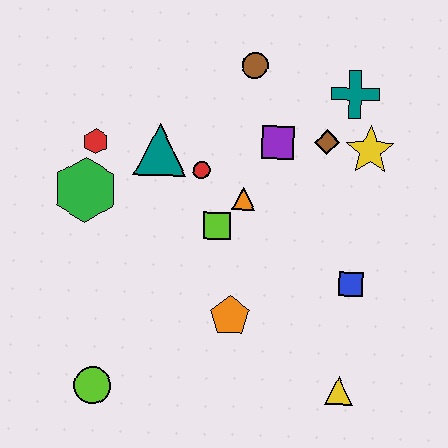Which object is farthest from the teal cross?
The lime circle is farthest from the teal cross.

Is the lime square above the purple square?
No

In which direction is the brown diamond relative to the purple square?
The brown diamond is to the right of the purple square.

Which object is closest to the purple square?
The brown diamond is closest to the purple square.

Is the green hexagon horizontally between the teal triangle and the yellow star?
No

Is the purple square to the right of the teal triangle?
Yes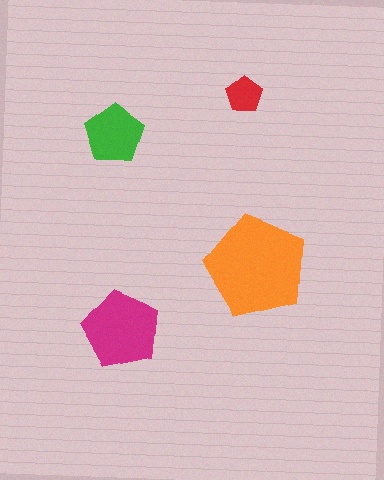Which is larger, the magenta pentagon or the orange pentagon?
The orange one.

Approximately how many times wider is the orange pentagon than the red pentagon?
About 3 times wider.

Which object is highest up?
The red pentagon is topmost.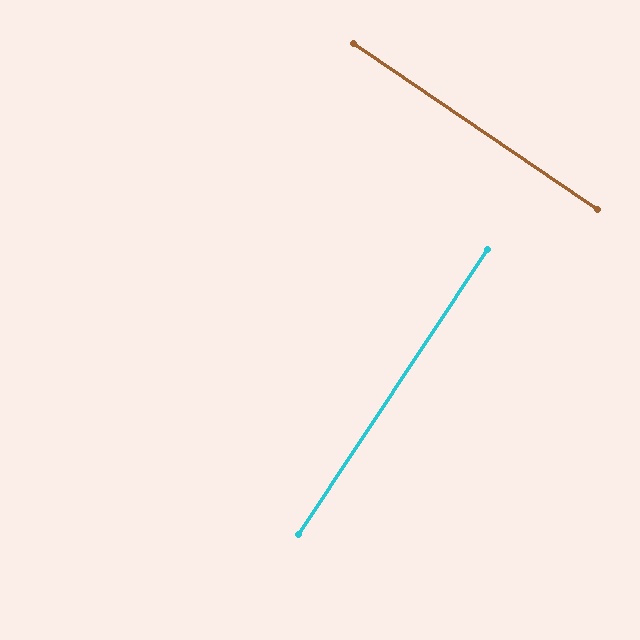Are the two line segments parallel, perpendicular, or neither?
Perpendicular — they meet at approximately 89°.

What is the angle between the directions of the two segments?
Approximately 89 degrees.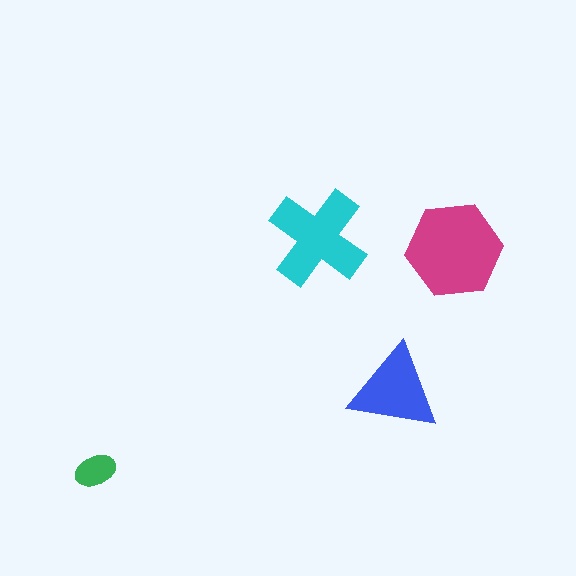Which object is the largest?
The magenta hexagon.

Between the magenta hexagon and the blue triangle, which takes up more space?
The magenta hexagon.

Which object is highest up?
The cyan cross is topmost.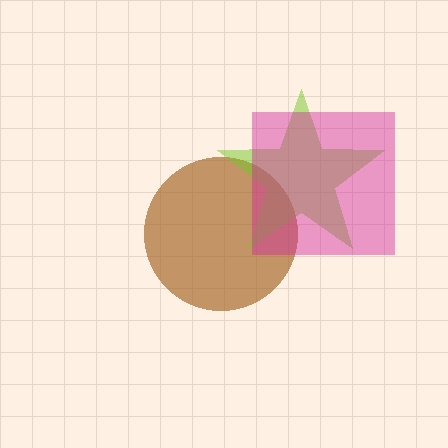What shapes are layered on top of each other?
The layered shapes are: a brown circle, a lime star, a magenta square.